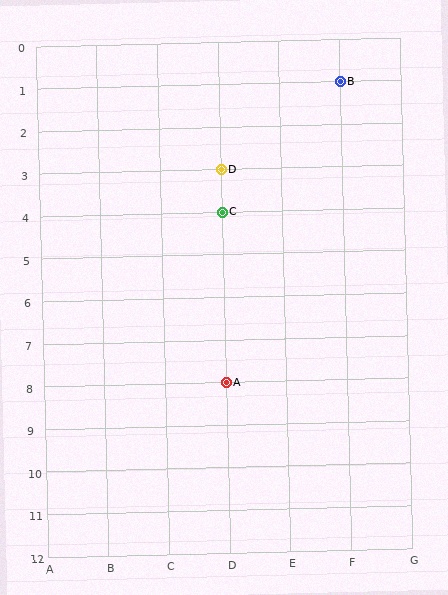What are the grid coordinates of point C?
Point C is at grid coordinates (D, 4).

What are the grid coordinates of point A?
Point A is at grid coordinates (D, 8).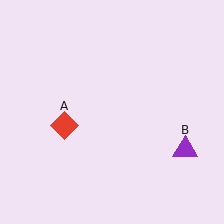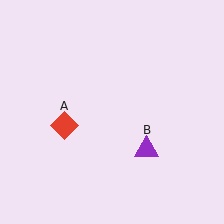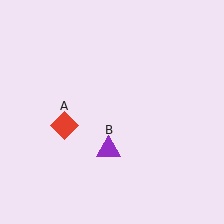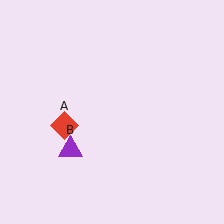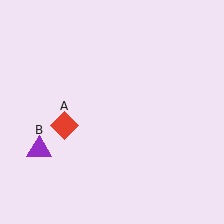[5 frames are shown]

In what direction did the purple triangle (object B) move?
The purple triangle (object B) moved left.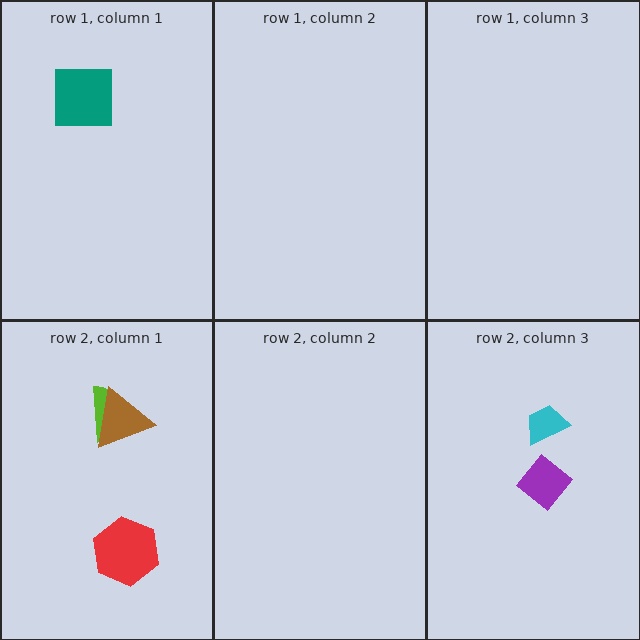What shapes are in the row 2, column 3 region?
The cyan trapezoid, the purple diamond.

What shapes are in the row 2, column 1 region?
The red hexagon, the lime semicircle, the brown triangle.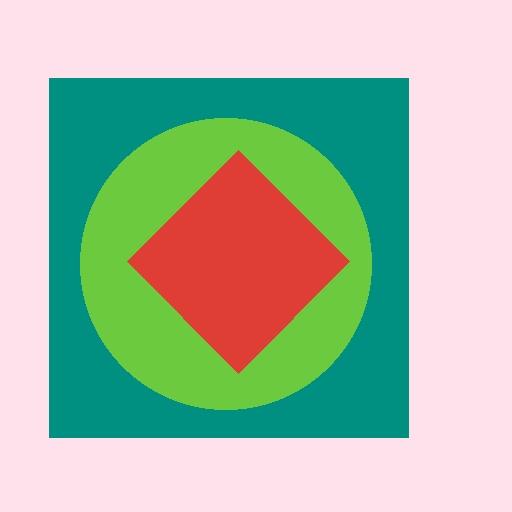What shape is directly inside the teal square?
The lime circle.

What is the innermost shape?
The red diamond.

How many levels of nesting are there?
3.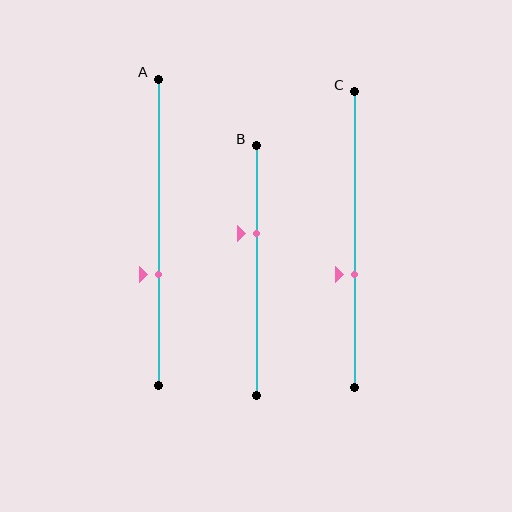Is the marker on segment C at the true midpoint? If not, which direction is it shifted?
No, the marker on segment C is shifted downward by about 12% of the segment length.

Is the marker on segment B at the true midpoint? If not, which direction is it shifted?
No, the marker on segment B is shifted upward by about 15% of the segment length.